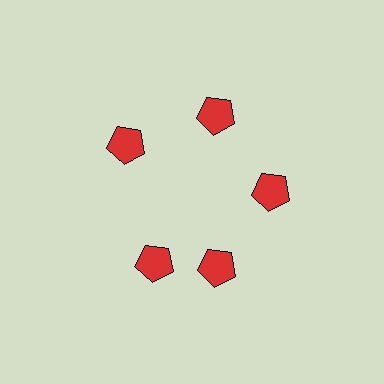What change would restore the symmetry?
The symmetry would be restored by rotating it back into even spacing with its neighbors so that all 5 pentagons sit at equal angles and equal distance from the center.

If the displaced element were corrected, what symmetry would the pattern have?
It would have 5-fold rotational symmetry — the pattern would map onto itself every 72 degrees.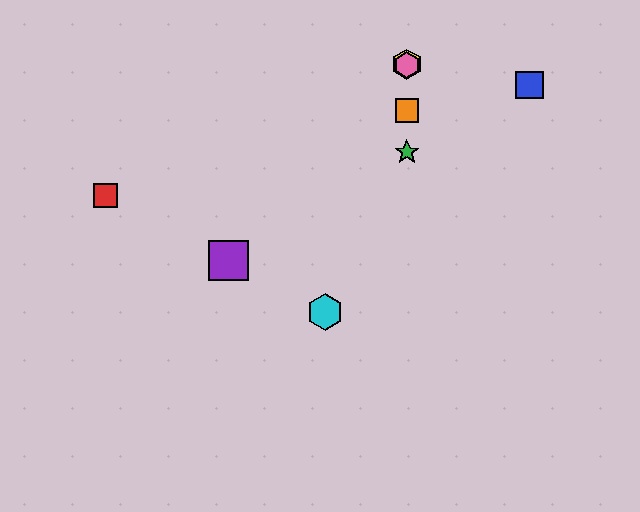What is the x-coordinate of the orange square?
The orange square is at x≈407.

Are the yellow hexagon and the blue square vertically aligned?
No, the yellow hexagon is at x≈407 and the blue square is at x≈529.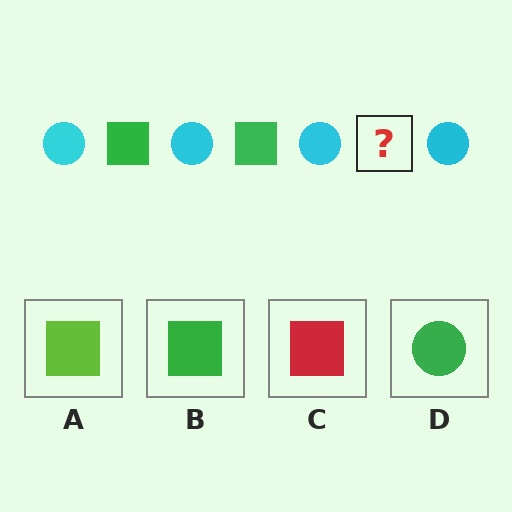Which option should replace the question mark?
Option B.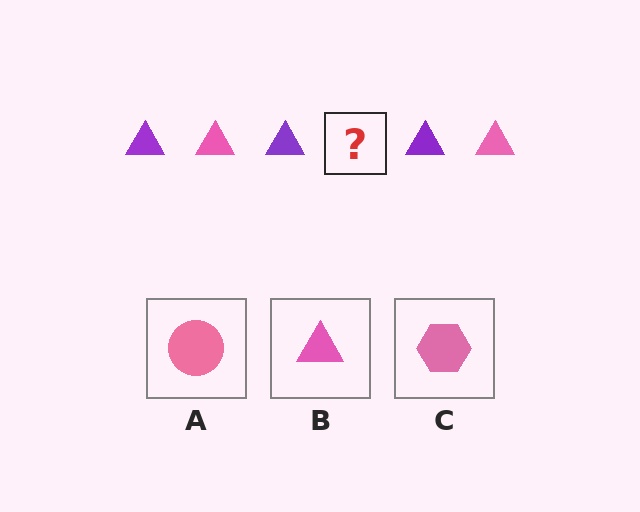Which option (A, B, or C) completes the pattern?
B.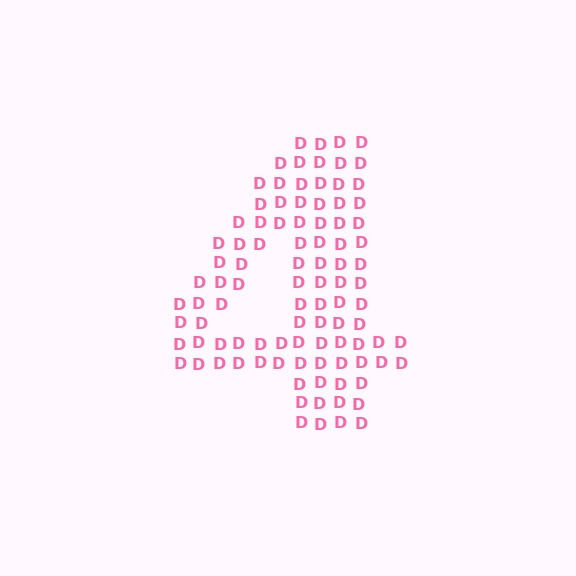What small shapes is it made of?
It is made of small letter D's.